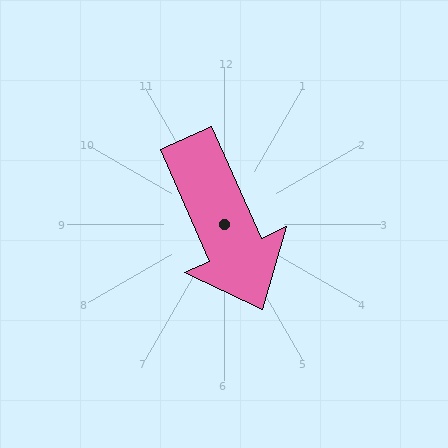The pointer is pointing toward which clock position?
Roughly 5 o'clock.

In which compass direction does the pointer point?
Southeast.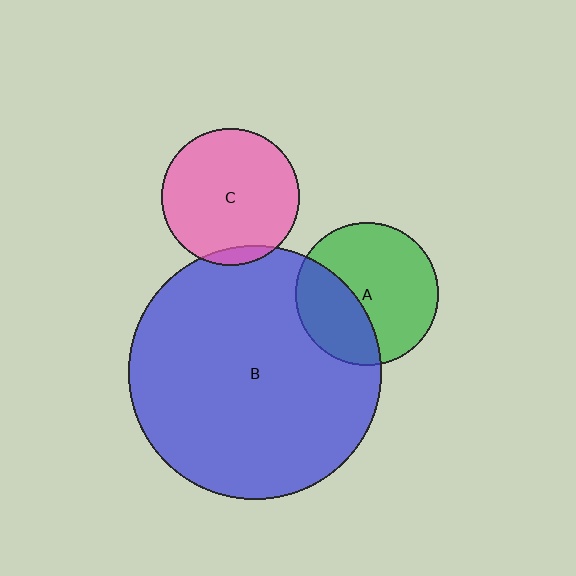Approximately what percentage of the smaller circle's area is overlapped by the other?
Approximately 35%.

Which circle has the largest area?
Circle B (blue).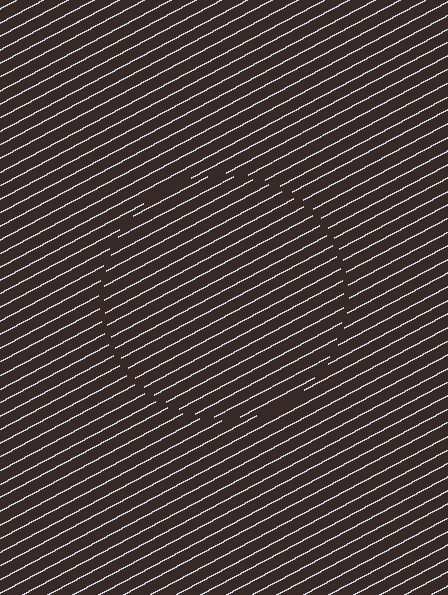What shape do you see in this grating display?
An illusory circle. The interior of the shape contains the same grating, shifted by half a period — the contour is defined by the phase discontinuity where line-ends from the inner and outer gratings abut.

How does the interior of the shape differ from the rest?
The interior of the shape contains the same grating, shifted by half a period — the contour is defined by the phase discontinuity where line-ends from the inner and outer gratings abut.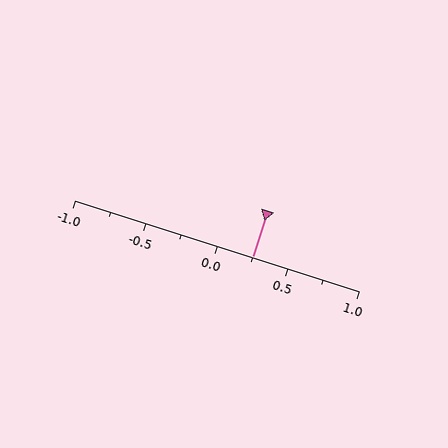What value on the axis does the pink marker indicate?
The marker indicates approximately 0.25.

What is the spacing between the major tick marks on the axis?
The major ticks are spaced 0.5 apart.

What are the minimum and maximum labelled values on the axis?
The axis runs from -1.0 to 1.0.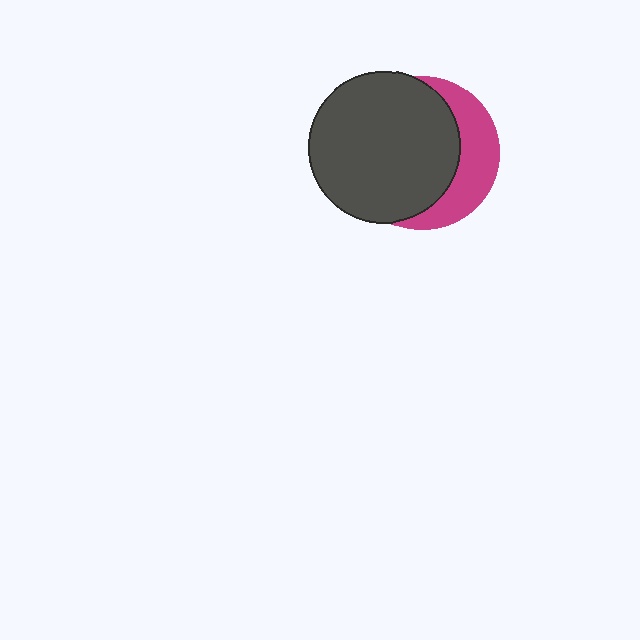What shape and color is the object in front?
The object in front is a dark gray circle.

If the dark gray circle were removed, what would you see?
You would see the complete magenta circle.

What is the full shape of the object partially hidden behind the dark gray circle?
The partially hidden object is a magenta circle.